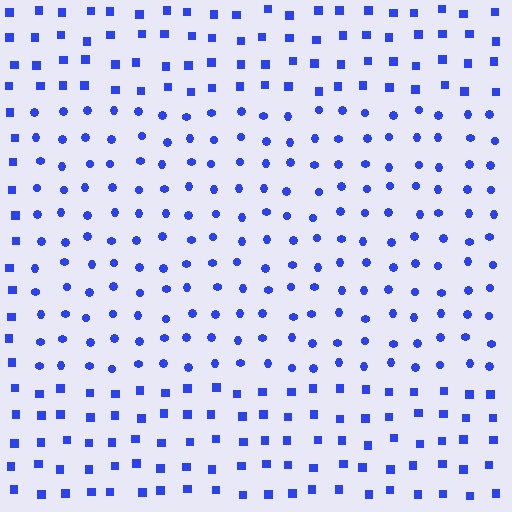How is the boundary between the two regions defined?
The boundary is defined by a change in element shape: circles inside vs. squares outside. All elements share the same color and spacing.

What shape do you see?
I see a rectangle.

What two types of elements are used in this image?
The image uses circles inside the rectangle region and squares outside it.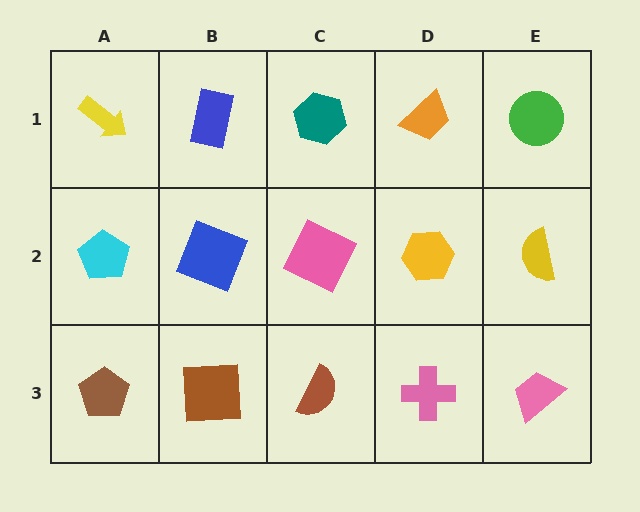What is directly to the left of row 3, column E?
A pink cross.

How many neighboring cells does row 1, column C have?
3.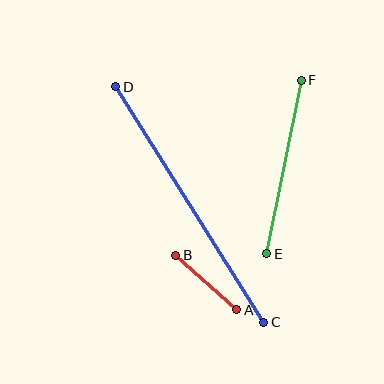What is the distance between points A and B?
The distance is approximately 82 pixels.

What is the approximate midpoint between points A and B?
The midpoint is at approximately (206, 282) pixels.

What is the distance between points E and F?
The distance is approximately 177 pixels.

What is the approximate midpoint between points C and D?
The midpoint is at approximately (190, 204) pixels.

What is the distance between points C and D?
The distance is approximately 278 pixels.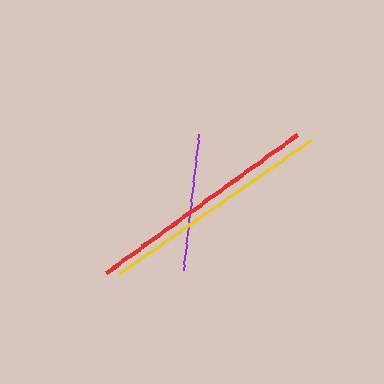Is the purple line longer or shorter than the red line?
The red line is longer than the purple line.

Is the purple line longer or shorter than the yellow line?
The yellow line is longer than the purple line.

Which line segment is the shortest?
The purple line is the shortest at approximately 137 pixels.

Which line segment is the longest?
The red line is the longest at approximately 236 pixels.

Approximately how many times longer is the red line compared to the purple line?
The red line is approximately 1.7 times the length of the purple line.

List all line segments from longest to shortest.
From longest to shortest: red, yellow, purple.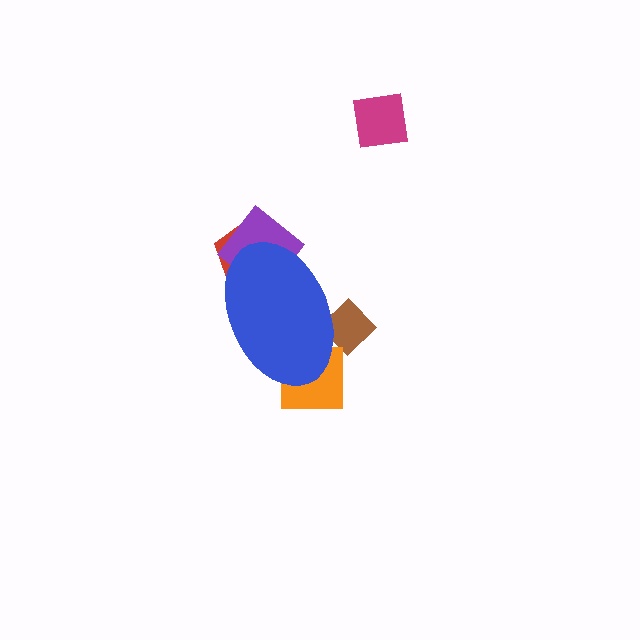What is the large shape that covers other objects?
A blue ellipse.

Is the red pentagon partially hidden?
Yes, the red pentagon is partially hidden behind the blue ellipse.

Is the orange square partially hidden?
Yes, the orange square is partially hidden behind the blue ellipse.